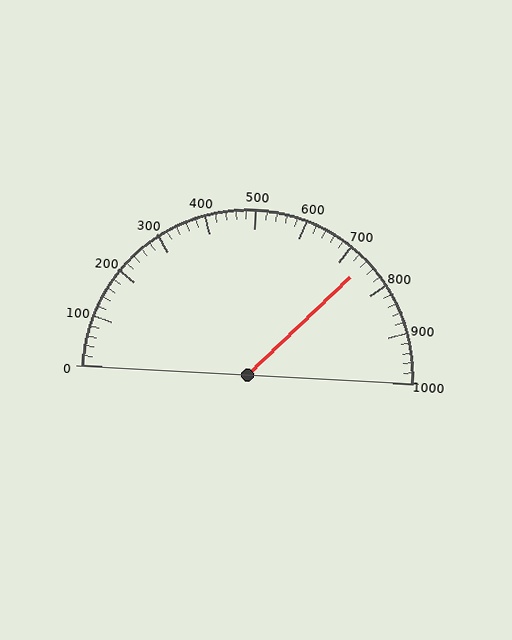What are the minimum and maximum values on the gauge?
The gauge ranges from 0 to 1000.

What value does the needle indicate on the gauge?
The needle indicates approximately 740.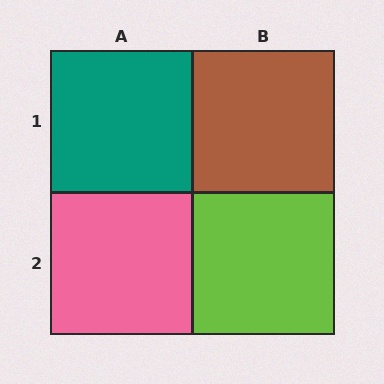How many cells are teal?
1 cell is teal.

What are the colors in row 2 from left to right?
Pink, lime.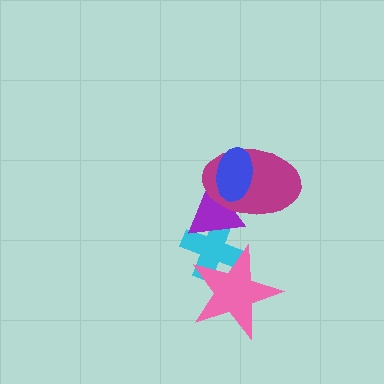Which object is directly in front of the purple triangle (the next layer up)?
The magenta ellipse is directly in front of the purple triangle.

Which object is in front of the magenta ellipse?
The blue ellipse is in front of the magenta ellipse.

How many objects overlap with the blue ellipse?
2 objects overlap with the blue ellipse.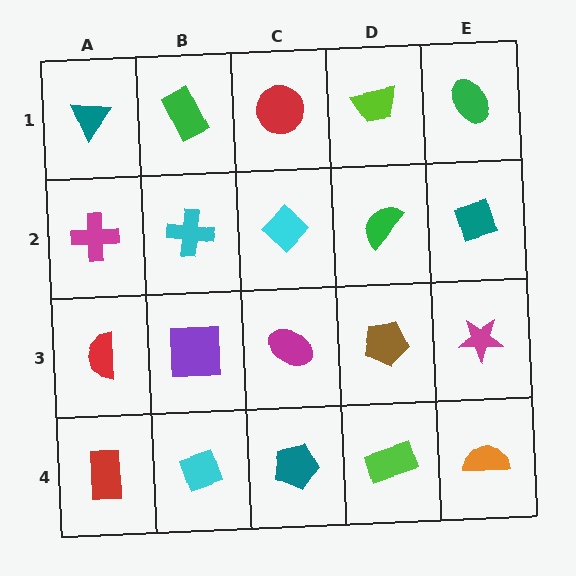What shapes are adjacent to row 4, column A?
A red semicircle (row 3, column A), a cyan diamond (row 4, column B).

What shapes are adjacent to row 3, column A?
A magenta cross (row 2, column A), a red rectangle (row 4, column A), a purple square (row 3, column B).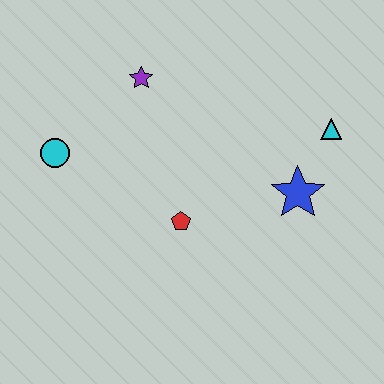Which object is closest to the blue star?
The cyan triangle is closest to the blue star.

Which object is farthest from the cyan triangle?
The cyan circle is farthest from the cyan triangle.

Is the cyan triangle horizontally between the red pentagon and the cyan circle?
No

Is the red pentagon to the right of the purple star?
Yes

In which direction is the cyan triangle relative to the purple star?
The cyan triangle is to the right of the purple star.